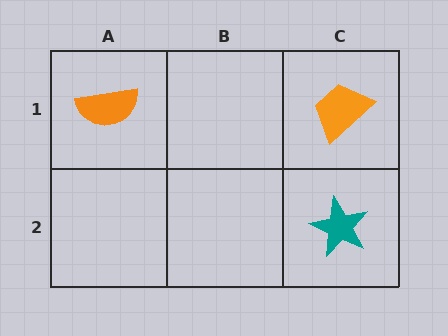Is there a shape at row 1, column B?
No, that cell is empty.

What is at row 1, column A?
An orange semicircle.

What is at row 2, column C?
A teal star.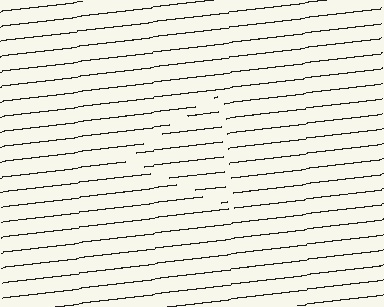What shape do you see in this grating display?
An illusory triangle. The interior of the shape contains the same grating, shifted by half a period — the contour is defined by the phase discontinuity where line-ends from the inner and outer gratings abut.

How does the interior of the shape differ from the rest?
The interior of the shape contains the same grating, shifted by half a period — the contour is defined by the phase discontinuity where line-ends from the inner and outer gratings abut.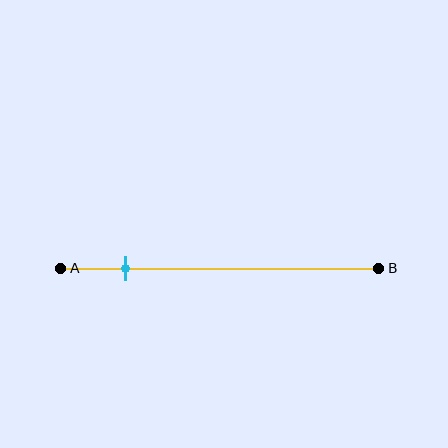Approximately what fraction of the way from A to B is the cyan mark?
The cyan mark is approximately 20% of the way from A to B.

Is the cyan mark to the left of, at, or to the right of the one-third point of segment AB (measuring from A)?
The cyan mark is to the left of the one-third point of segment AB.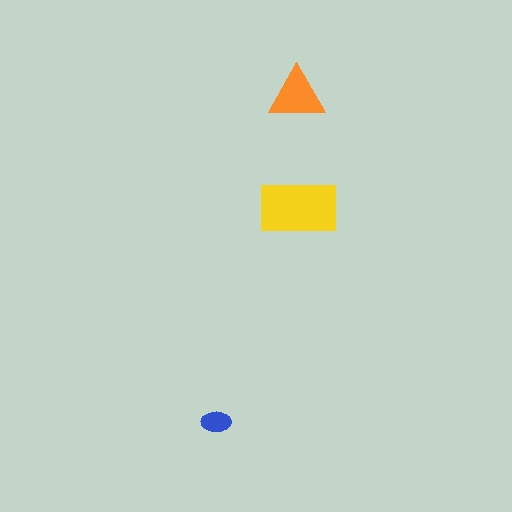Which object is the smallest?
The blue ellipse.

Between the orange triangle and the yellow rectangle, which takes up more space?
The yellow rectangle.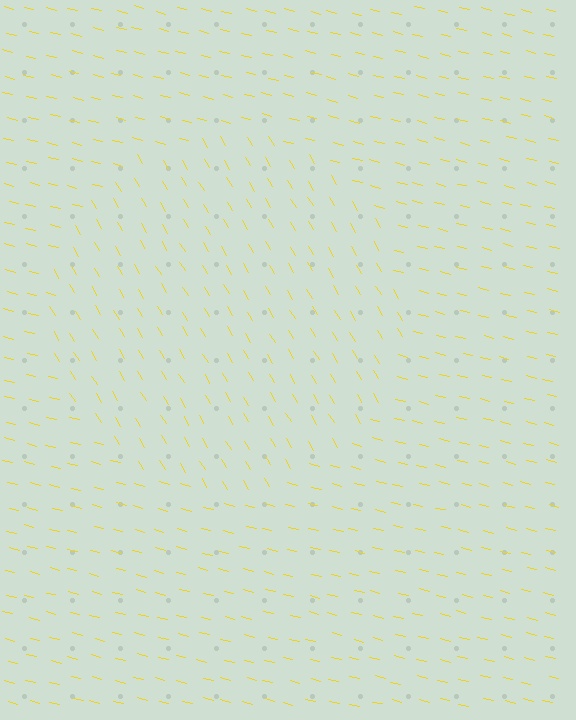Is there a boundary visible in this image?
Yes, there is a texture boundary formed by a change in line orientation.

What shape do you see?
I see a circle.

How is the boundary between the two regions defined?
The boundary is defined purely by a change in line orientation (approximately 45 degrees difference). All lines are the same color and thickness.